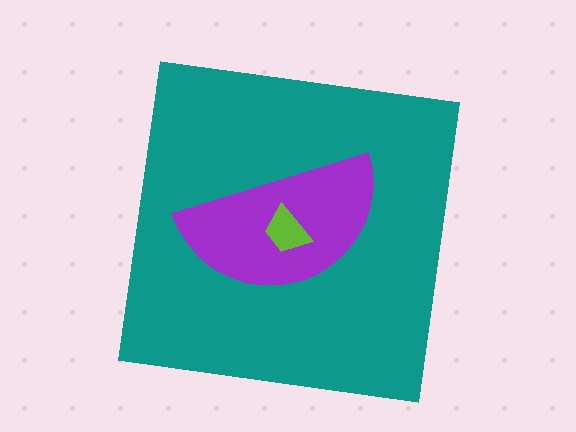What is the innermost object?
The lime trapezoid.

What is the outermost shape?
The teal square.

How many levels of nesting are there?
3.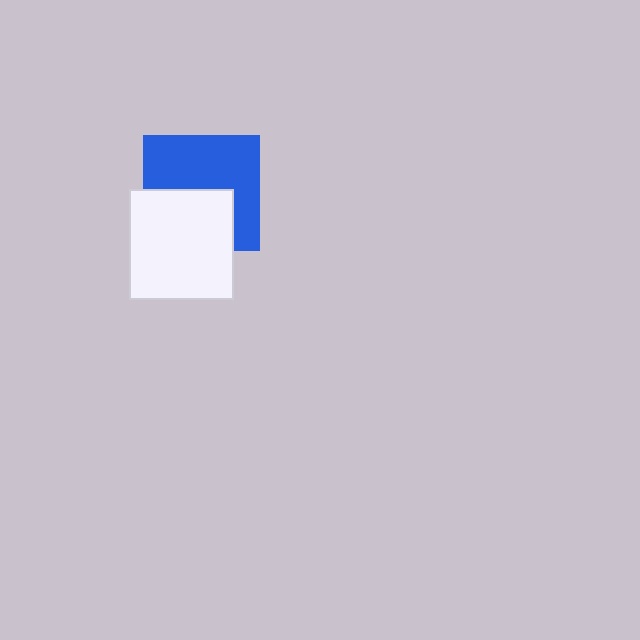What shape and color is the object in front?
The object in front is a white rectangle.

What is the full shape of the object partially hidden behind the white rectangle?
The partially hidden object is a blue square.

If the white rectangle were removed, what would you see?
You would see the complete blue square.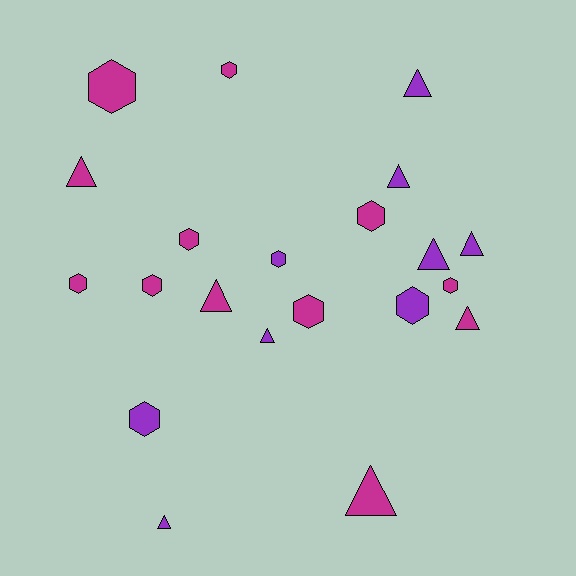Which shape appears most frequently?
Hexagon, with 11 objects.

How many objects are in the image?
There are 21 objects.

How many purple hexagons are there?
There are 3 purple hexagons.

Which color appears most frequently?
Magenta, with 12 objects.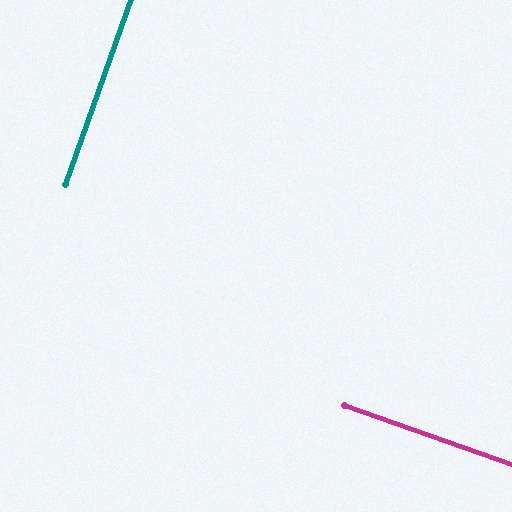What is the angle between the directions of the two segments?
Approximately 90 degrees.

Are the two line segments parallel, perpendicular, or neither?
Perpendicular — they meet at approximately 90°.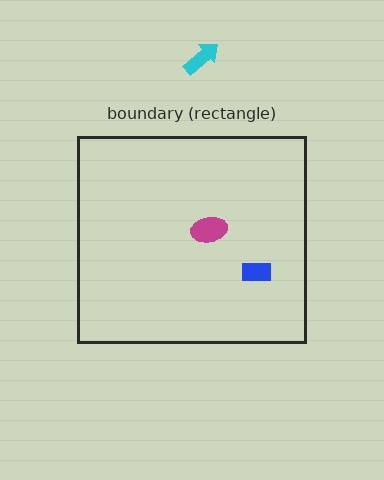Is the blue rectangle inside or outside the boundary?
Inside.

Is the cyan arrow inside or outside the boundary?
Outside.